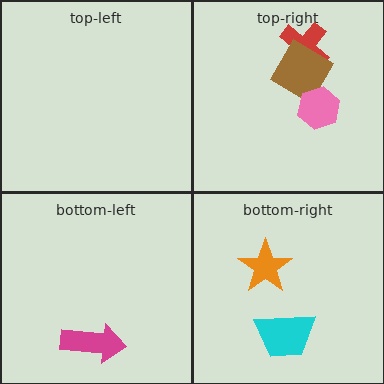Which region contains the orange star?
The bottom-right region.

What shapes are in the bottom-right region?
The cyan trapezoid, the orange star.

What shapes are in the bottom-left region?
The magenta arrow.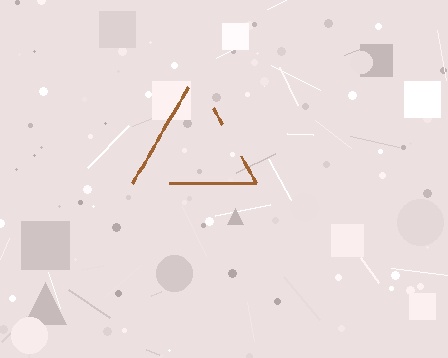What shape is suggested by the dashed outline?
The dashed outline suggests a triangle.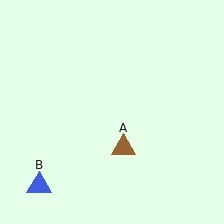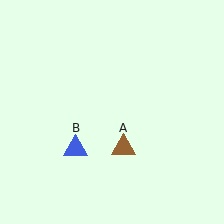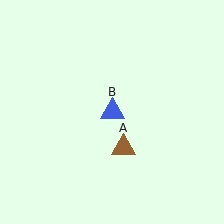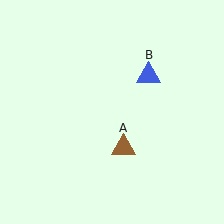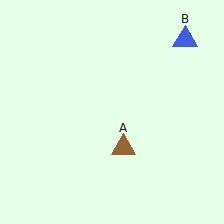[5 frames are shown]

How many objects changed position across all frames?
1 object changed position: blue triangle (object B).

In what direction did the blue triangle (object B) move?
The blue triangle (object B) moved up and to the right.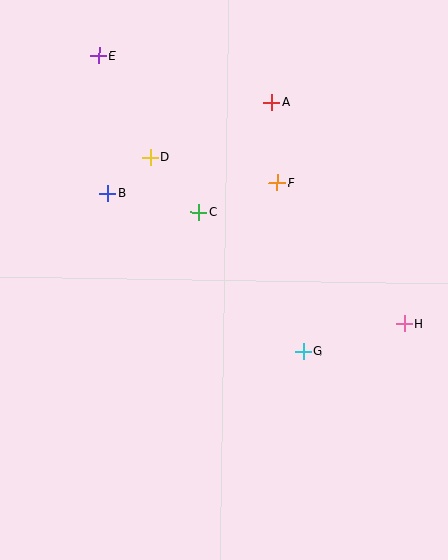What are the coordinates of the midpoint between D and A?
The midpoint between D and A is at (211, 130).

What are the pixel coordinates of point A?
Point A is at (272, 102).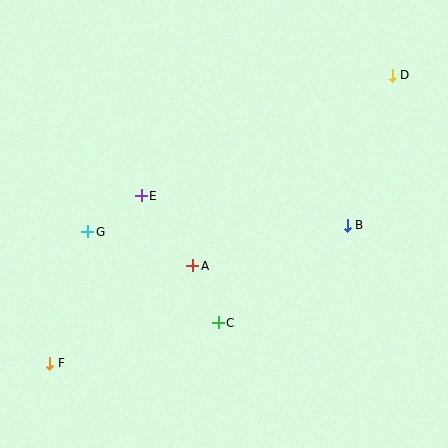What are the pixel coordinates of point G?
Point G is at (88, 232).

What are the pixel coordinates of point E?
Point E is at (141, 196).